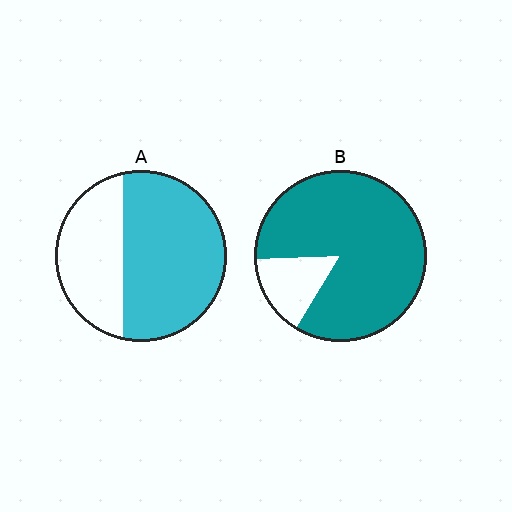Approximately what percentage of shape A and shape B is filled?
A is approximately 65% and B is approximately 85%.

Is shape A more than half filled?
Yes.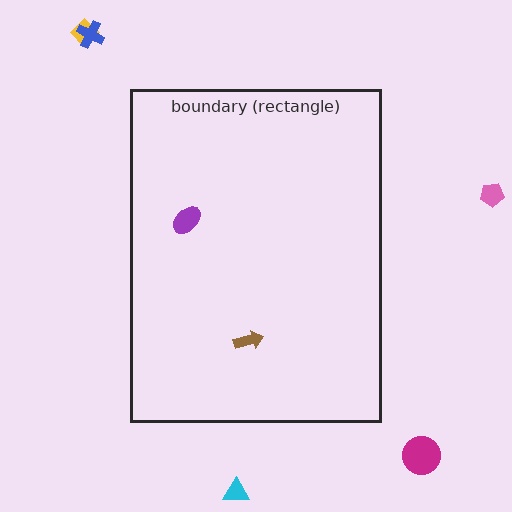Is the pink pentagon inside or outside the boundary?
Outside.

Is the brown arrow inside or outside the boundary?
Inside.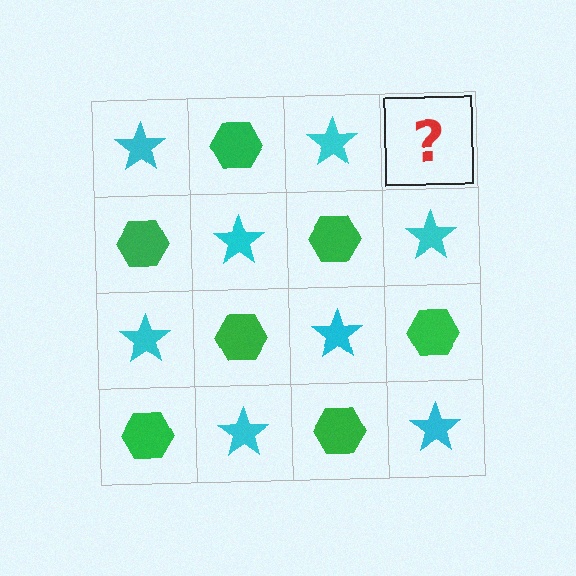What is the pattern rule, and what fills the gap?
The rule is that it alternates cyan star and green hexagon in a checkerboard pattern. The gap should be filled with a green hexagon.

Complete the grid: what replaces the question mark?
The question mark should be replaced with a green hexagon.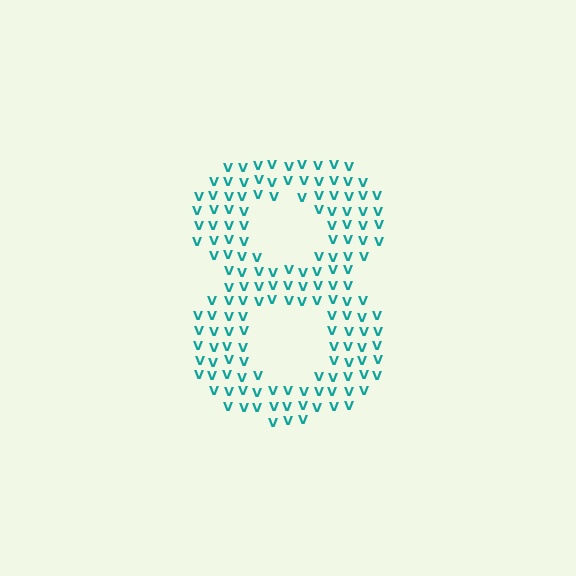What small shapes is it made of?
It is made of small letter V's.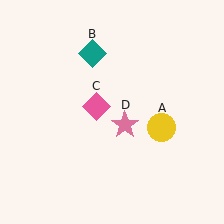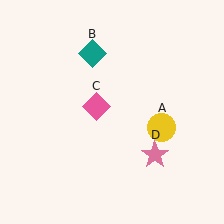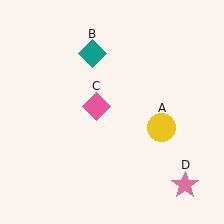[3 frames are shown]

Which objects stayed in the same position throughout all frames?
Yellow circle (object A) and teal diamond (object B) and pink diamond (object C) remained stationary.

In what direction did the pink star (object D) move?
The pink star (object D) moved down and to the right.